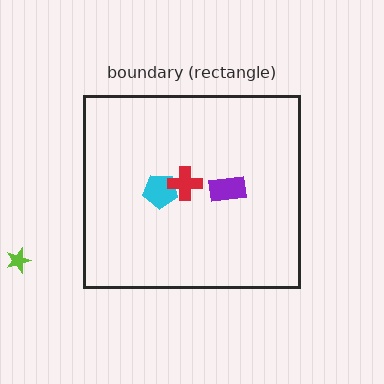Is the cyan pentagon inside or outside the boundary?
Inside.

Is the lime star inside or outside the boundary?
Outside.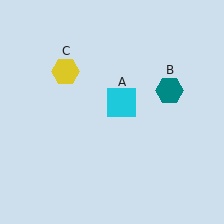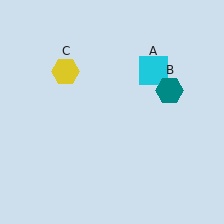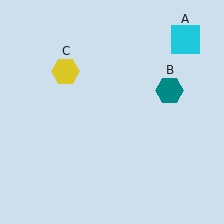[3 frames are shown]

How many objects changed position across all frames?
1 object changed position: cyan square (object A).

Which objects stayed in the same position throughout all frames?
Teal hexagon (object B) and yellow hexagon (object C) remained stationary.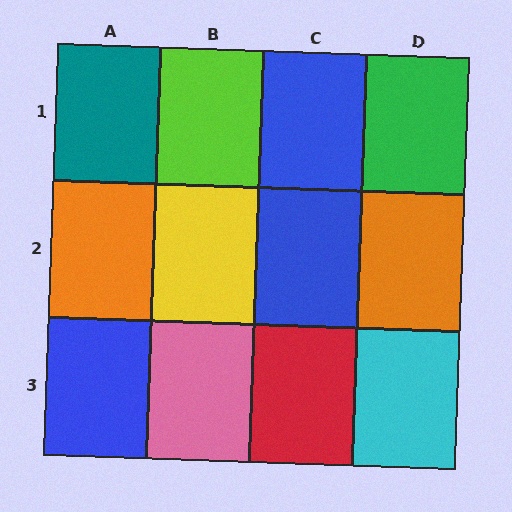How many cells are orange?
2 cells are orange.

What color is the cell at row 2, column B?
Yellow.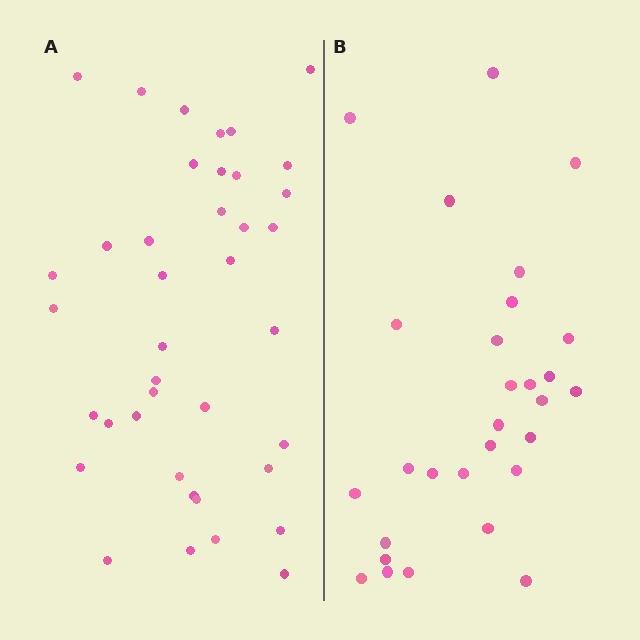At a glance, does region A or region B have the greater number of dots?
Region A (the left region) has more dots.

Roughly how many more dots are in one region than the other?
Region A has roughly 10 or so more dots than region B.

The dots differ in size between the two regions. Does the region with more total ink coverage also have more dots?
No. Region B has more total ink coverage because its dots are larger, but region A actually contains more individual dots. Total area can be misleading — the number of items is what matters here.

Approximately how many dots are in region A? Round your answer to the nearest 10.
About 40 dots. (The exact count is 39, which rounds to 40.)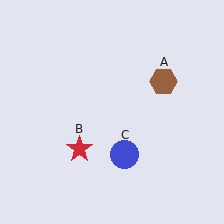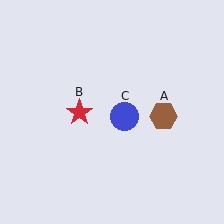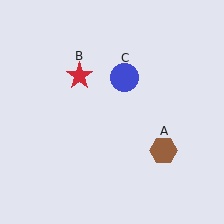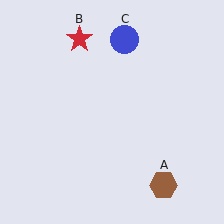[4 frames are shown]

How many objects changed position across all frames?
3 objects changed position: brown hexagon (object A), red star (object B), blue circle (object C).